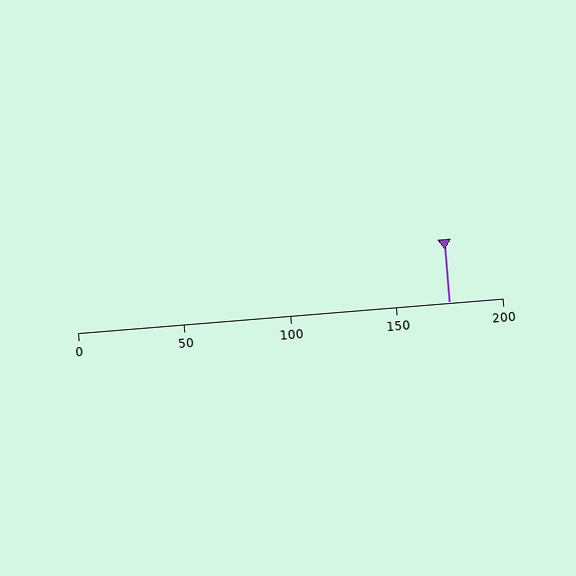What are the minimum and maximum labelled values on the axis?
The axis runs from 0 to 200.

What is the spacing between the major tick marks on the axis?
The major ticks are spaced 50 apart.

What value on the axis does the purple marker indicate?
The marker indicates approximately 175.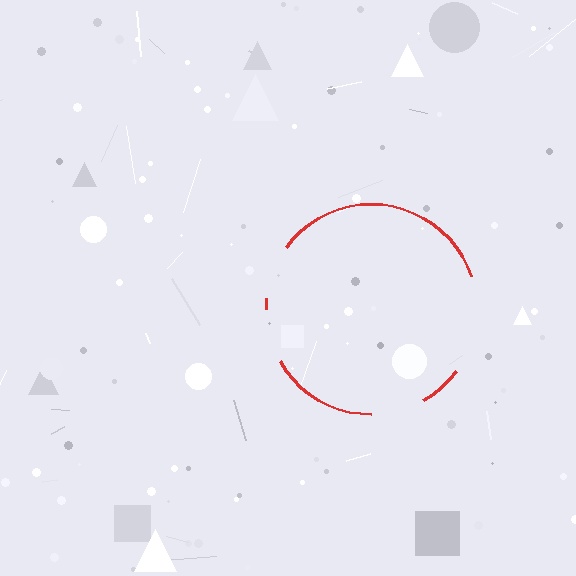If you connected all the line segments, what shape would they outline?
They would outline a circle.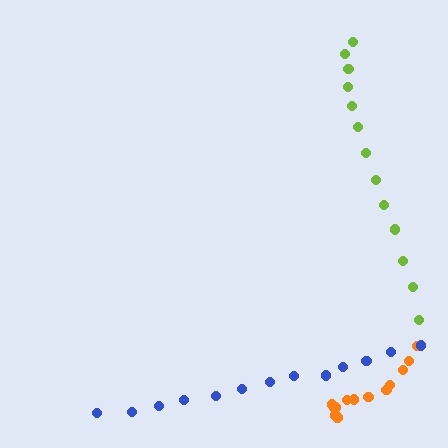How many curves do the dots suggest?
There are 3 distinct paths.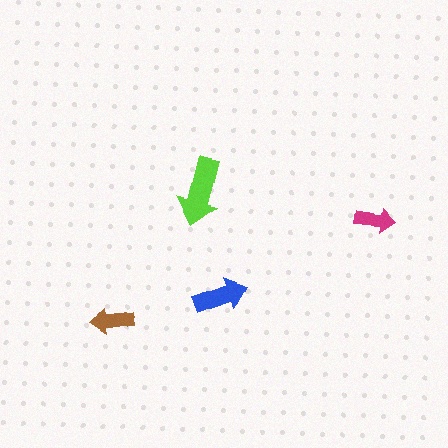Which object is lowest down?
The brown arrow is bottommost.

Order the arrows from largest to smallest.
the lime one, the blue one, the brown one, the magenta one.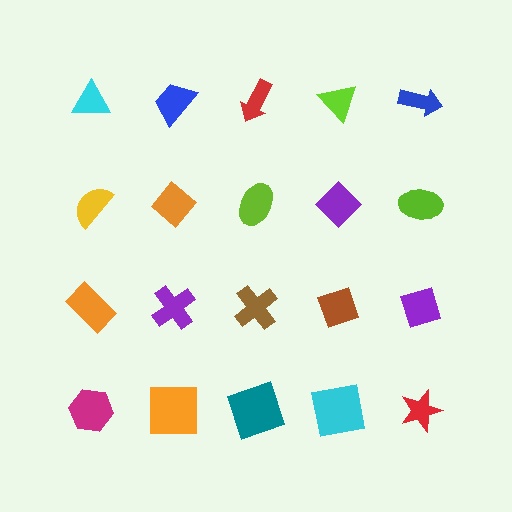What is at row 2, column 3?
A lime ellipse.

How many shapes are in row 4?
5 shapes.